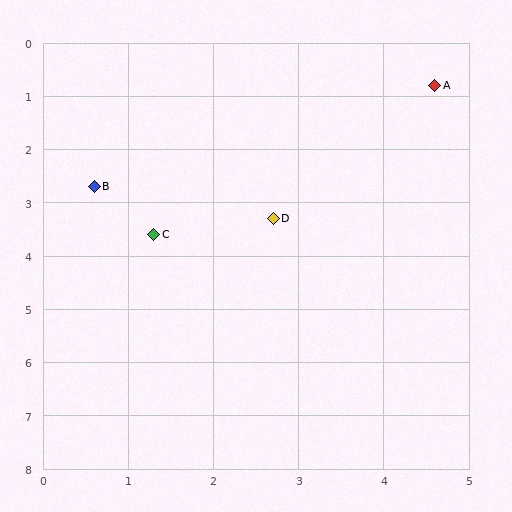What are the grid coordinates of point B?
Point B is at approximately (0.6, 2.7).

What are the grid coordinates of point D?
Point D is at approximately (2.7, 3.3).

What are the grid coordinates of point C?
Point C is at approximately (1.3, 3.6).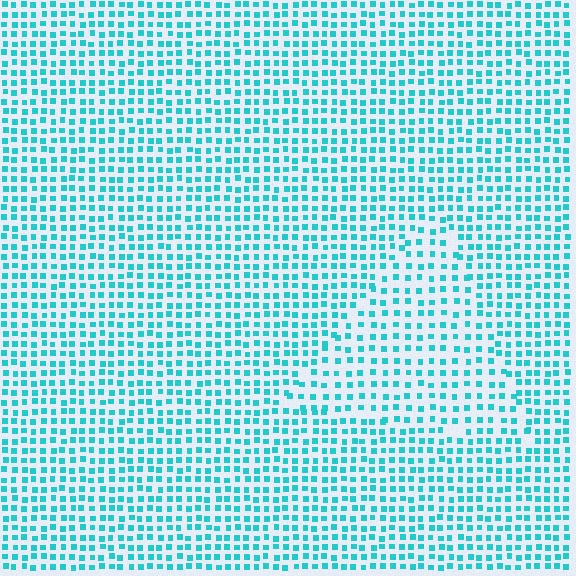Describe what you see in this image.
The image contains small cyan elements arranged at two different densities. A triangle-shaped region is visible where the elements are less densely packed than the surrounding area.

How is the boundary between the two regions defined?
The boundary is defined by a change in element density (approximately 1.5x ratio). All elements are the same color, size, and shape.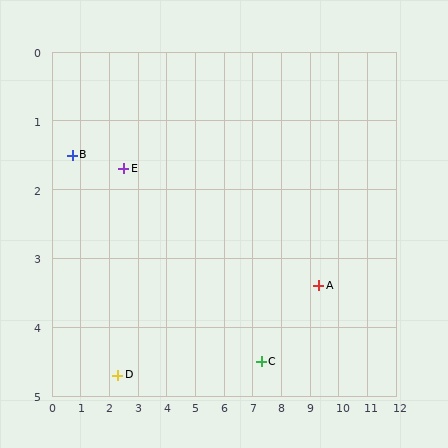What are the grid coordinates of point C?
Point C is at approximately (7.3, 4.5).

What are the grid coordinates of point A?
Point A is at approximately (9.3, 3.4).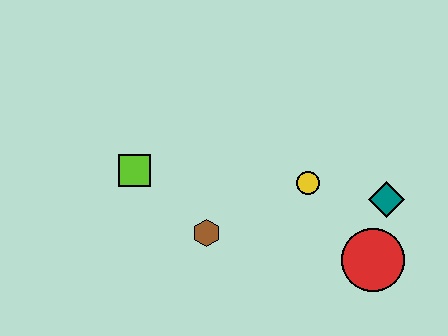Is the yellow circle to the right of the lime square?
Yes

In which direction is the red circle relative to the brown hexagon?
The red circle is to the right of the brown hexagon.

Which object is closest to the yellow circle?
The teal diamond is closest to the yellow circle.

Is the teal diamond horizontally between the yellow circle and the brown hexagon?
No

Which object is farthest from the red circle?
The lime square is farthest from the red circle.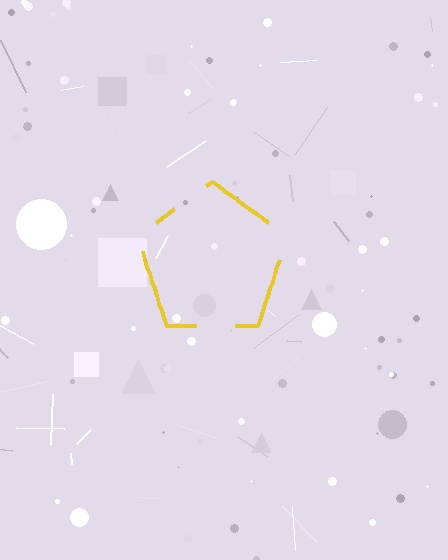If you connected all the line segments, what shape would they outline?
They would outline a pentagon.